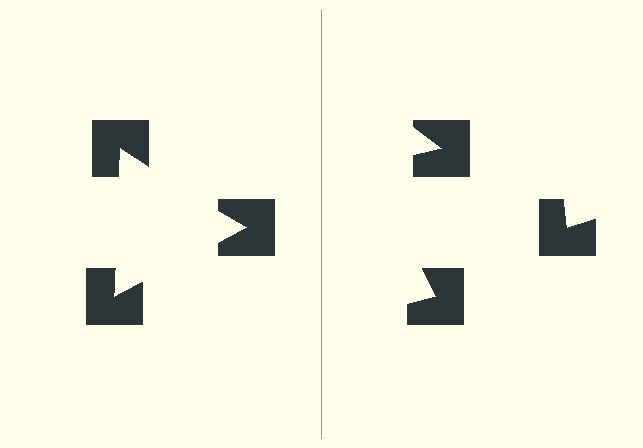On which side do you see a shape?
An illusory triangle appears on the left side. On the right side the wedge cuts are rotated, so no coherent shape forms.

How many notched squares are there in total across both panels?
6 — 3 on each side.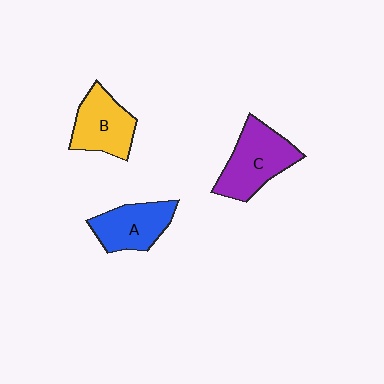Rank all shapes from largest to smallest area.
From largest to smallest: C (purple), B (yellow), A (blue).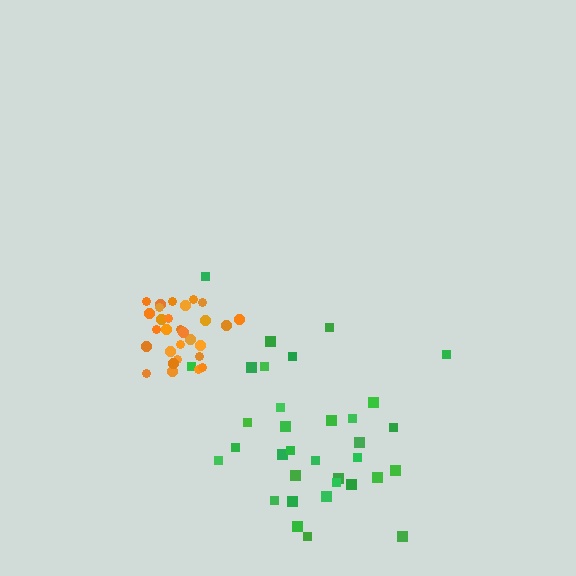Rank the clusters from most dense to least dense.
orange, green.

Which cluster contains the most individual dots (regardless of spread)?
Green (34).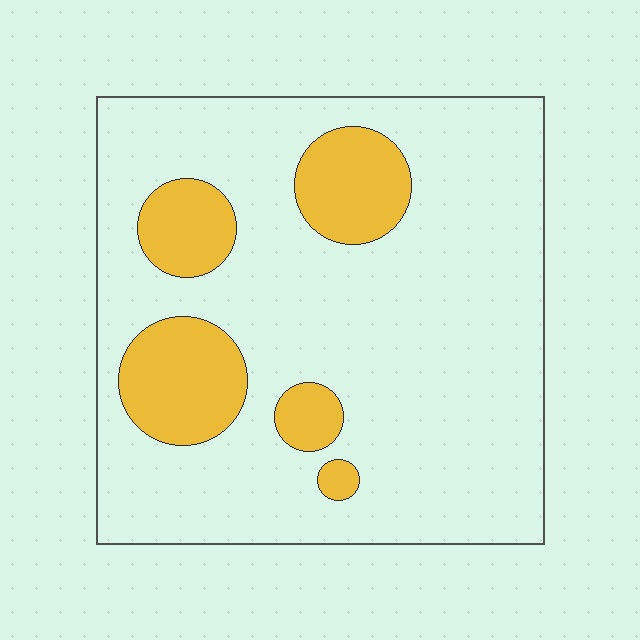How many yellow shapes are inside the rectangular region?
5.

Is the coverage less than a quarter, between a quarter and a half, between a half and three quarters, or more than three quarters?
Less than a quarter.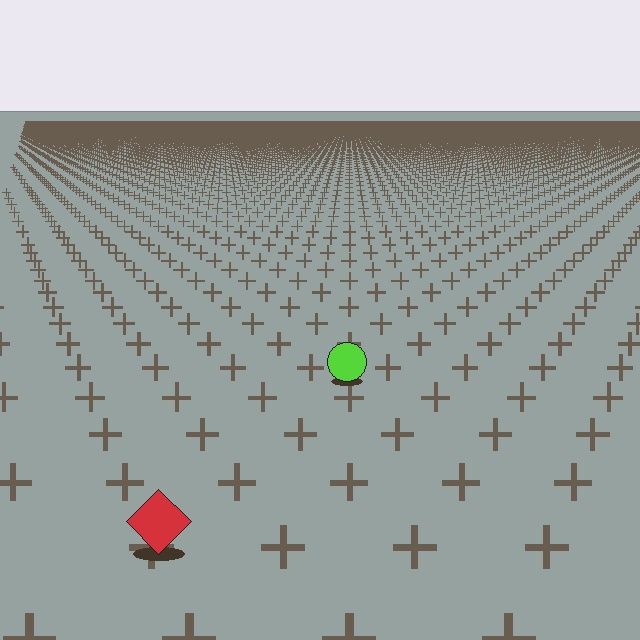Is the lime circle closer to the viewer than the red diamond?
No. The red diamond is closer — you can tell from the texture gradient: the ground texture is coarser near it.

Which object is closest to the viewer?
The red diamond is closest. The texture marks near it are larger and more spread out.